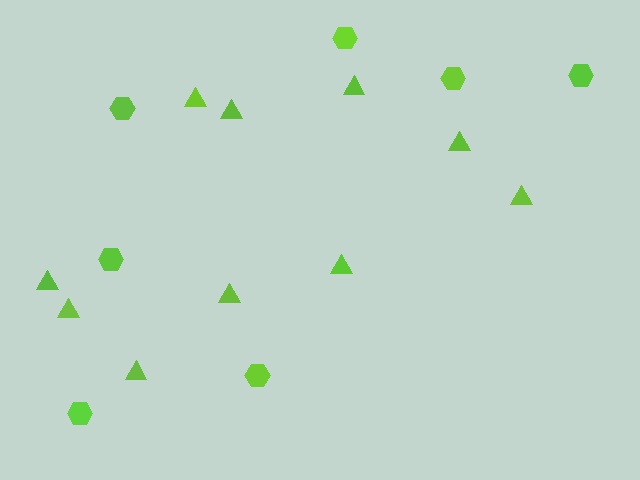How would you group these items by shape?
There are 2 groups: one group of hexagons (7) and one group of triangles (10).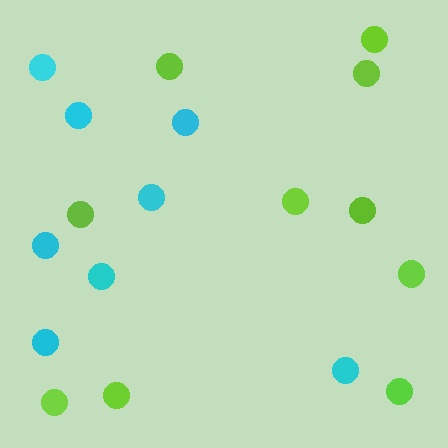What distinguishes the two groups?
There are 2 groups: one group of cyan circles (8) and one group of lime circles (10).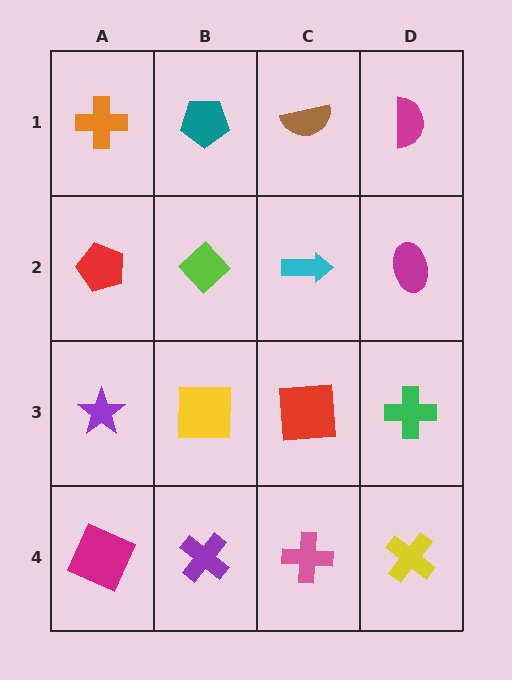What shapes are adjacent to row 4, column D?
A green cross (row 3, column D), a pink cross (row 4, column C).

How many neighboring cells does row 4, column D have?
2.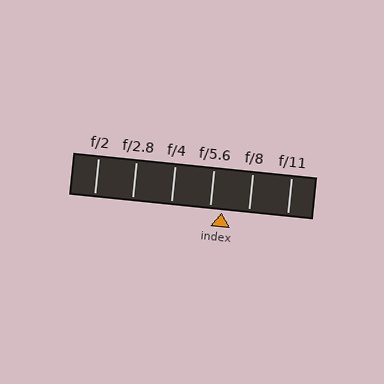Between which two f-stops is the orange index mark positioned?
The index mark is between f/5.6 and f/8.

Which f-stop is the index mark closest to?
The index mark is closest to f/5.6.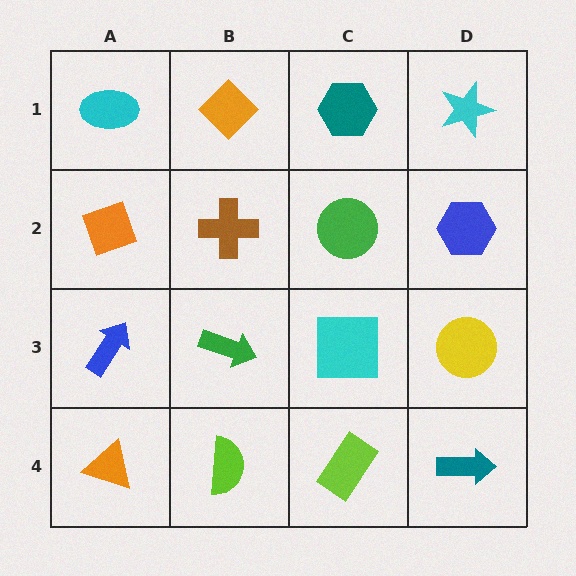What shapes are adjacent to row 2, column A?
A cyan ellipse (row 1, column A), a blue arrow (row 3, column A), a brown cross (row 2, column B).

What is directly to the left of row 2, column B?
An orange diamond.